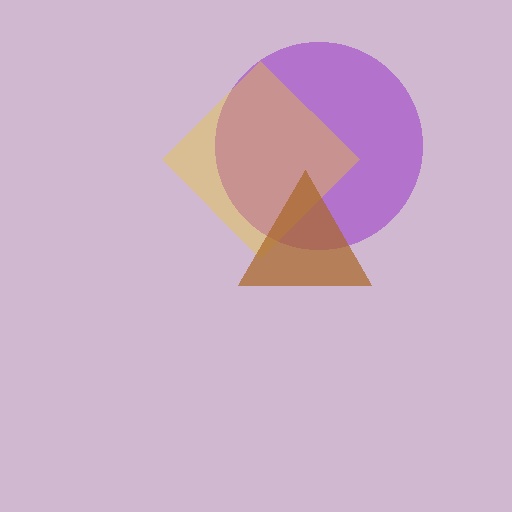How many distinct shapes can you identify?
There are 3 distinct shapes: a purple circle, a yellow diamond, a brown triangle.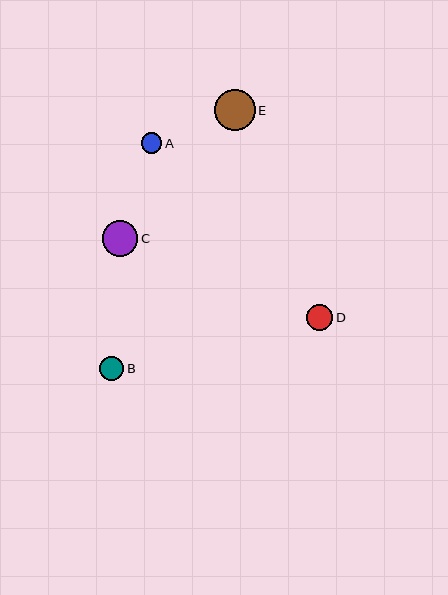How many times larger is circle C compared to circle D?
Circle C is approximately 1.4 times the size of circle D.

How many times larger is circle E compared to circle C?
Circle E is approximately 1.2 times the size of circle C.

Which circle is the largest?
Circle E is the largest with a size of approximately 41 pixels.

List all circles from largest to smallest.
From largest to smallest: E, C, D, B, A.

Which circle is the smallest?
Circle A is the smallest with a size of approximately 21 pixels.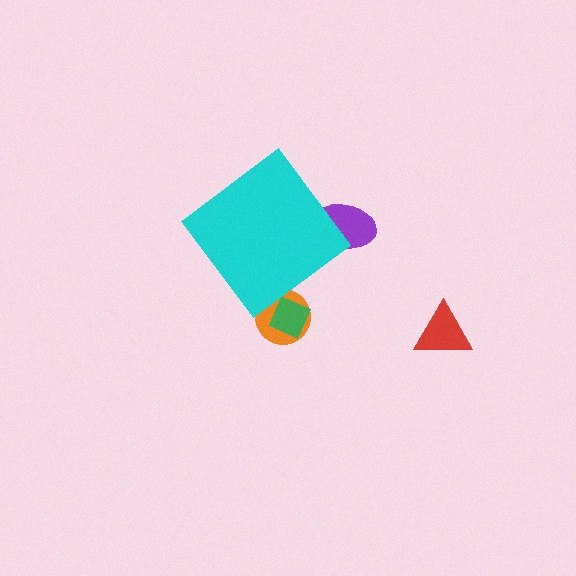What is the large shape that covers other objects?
A cyan diamond.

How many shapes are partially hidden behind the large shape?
3 shapes are partially hidden.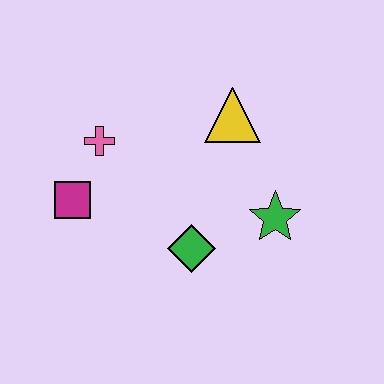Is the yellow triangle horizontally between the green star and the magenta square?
Yes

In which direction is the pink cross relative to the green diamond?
The pink cross is above the green diamond.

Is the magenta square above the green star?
Yes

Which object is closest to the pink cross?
The magenta square is closest to the pink cross.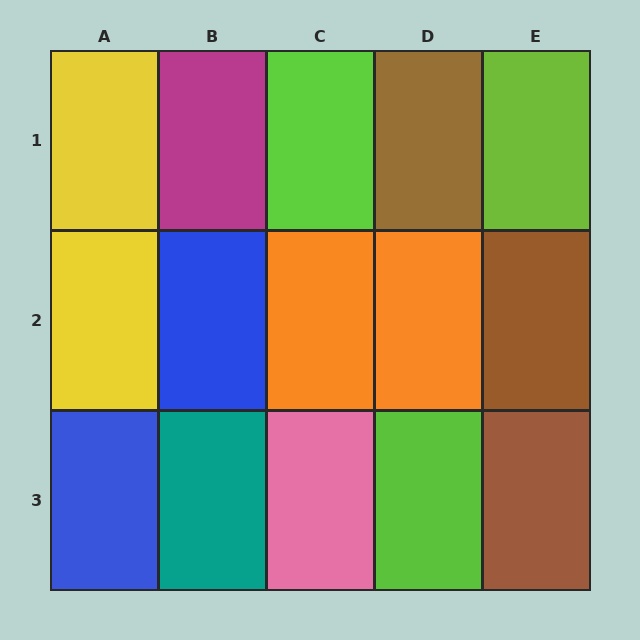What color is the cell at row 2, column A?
Yellow.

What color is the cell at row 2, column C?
Orange.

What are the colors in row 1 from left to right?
Yellow, magenta, lime, brown, lime.